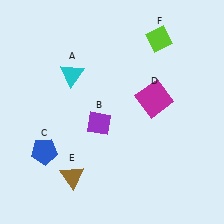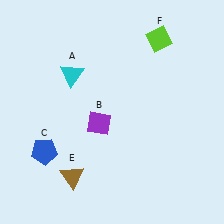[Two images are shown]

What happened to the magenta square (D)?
The magenta square (D) was removed in Image 2. It was in the top-right area of Image 1.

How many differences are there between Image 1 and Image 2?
There is 1 difference between the two images.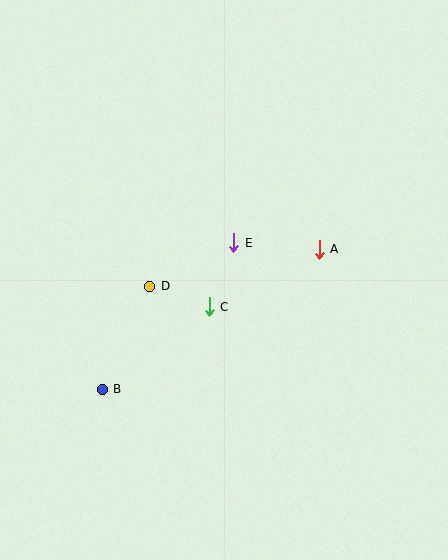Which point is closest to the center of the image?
Point C at (209, 307) is closest to the center.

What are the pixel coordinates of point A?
Point A is at (319, 249).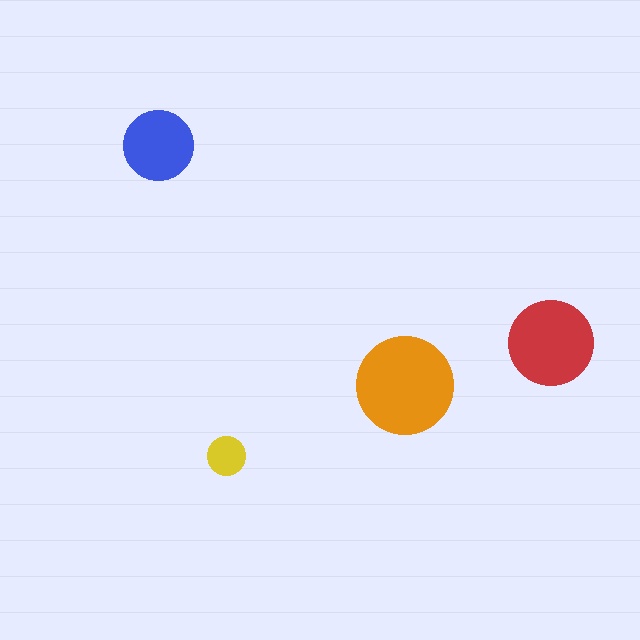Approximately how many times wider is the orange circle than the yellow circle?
About 2.5 times wider.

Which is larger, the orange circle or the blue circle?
The orange one.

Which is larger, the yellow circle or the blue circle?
The blue one.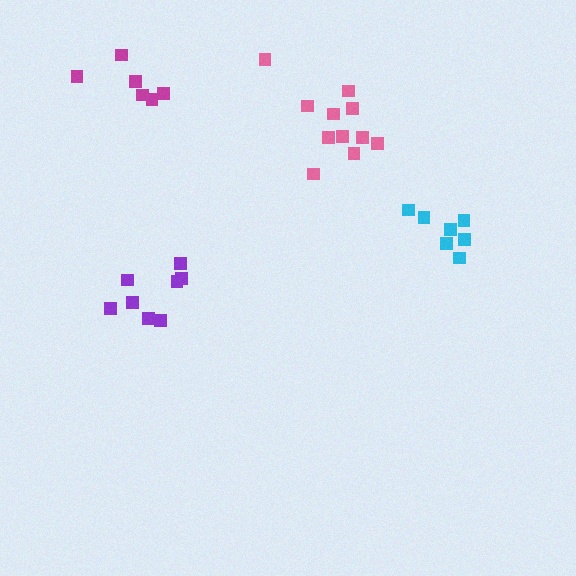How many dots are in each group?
Group 1: 8 dots, Group 2: 6 dots, Group 3: 7 dots, Group 4: 11 dots (32 total).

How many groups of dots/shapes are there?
There are 4 groups.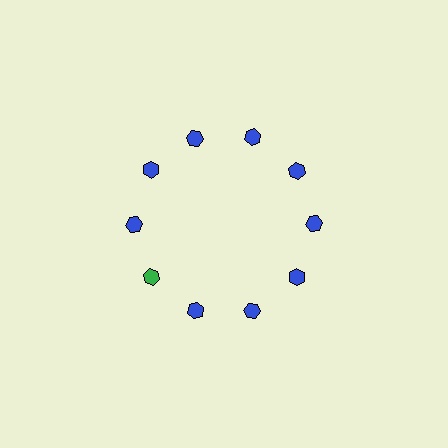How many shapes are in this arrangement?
There are 10 shapes arranged in a ring pattern.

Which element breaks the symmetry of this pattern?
The green hexagon at roughly the 8 o'clock position breaks the symmetry. All other shapes are blue hexagons.